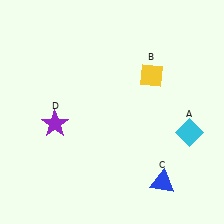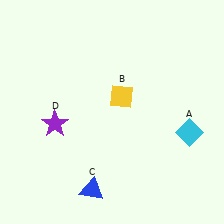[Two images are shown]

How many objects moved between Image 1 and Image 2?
2 objects moved between the two images.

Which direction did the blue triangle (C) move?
The blue triangle (C) moved left.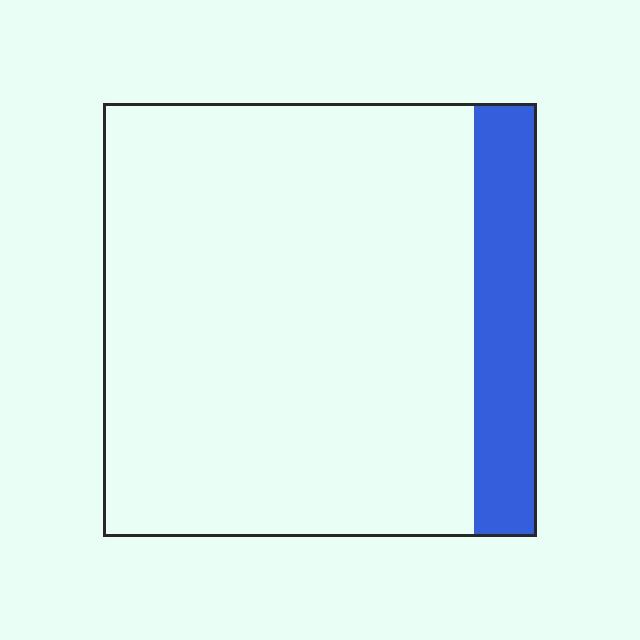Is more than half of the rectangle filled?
No.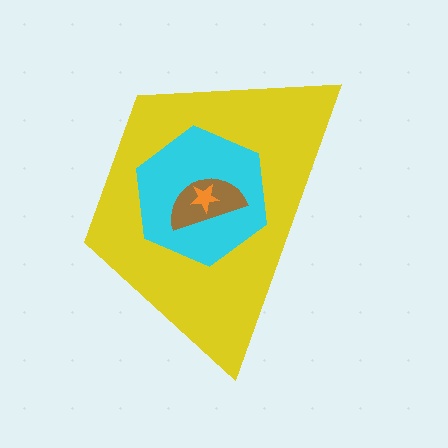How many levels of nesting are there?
4.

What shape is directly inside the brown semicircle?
The orange star.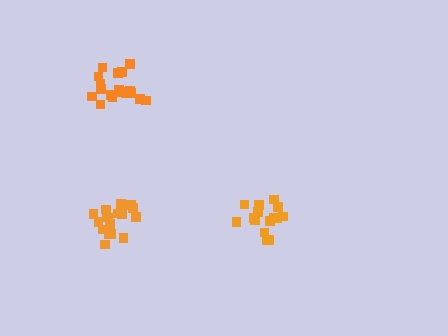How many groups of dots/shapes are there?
There are 3 groups.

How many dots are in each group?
Group 1: 15 dots, Group 2: 18 dots, Group 3: 19 dots (52 total).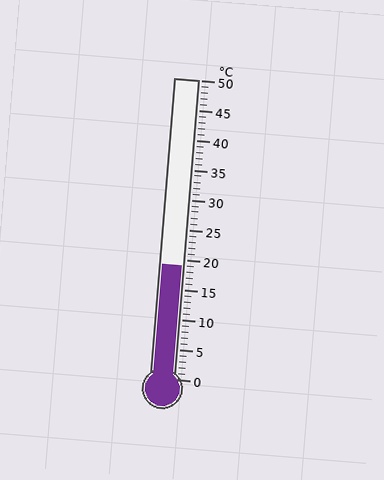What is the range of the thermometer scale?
The thermometer scale ranges from 0°C to 50°C.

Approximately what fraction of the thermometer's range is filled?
The thermometer is filled to approximately 40% of its range.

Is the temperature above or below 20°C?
The temperature is below 20°C.